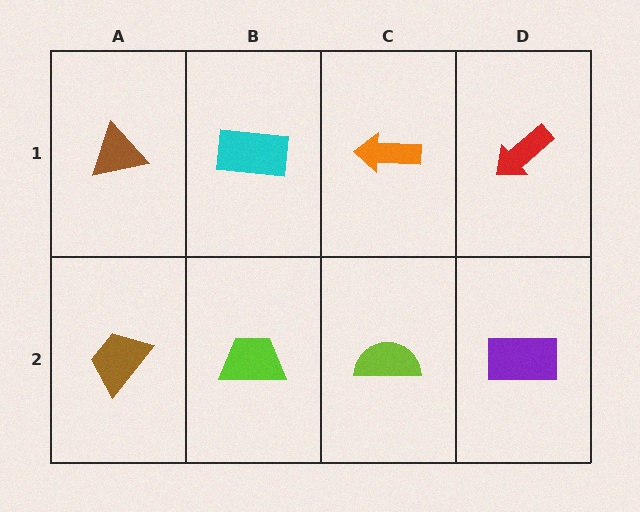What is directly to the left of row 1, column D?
An orange arrow.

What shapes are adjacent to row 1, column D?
A purple rectangle (row 2, column D), an orange arrow (row 1, column C).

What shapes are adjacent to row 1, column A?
A brown trapezoid (row 2, column A), a cyan rectangle (row 1, column B).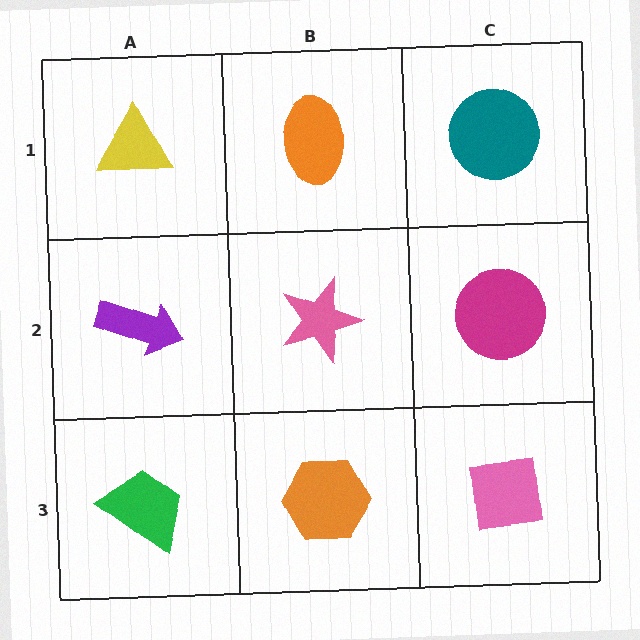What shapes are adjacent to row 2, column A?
A yellow triangle (row 1, column A), a green trapezoid (row 3, column A), a pink star (row 2, column B).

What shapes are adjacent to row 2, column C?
A teal circle (row 1, column C), a pink square (row 3, column C), a pink star (row 2, column B).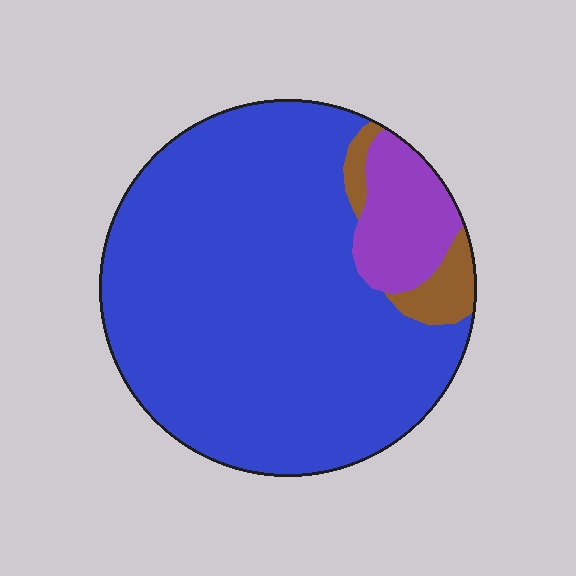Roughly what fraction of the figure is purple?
Purple takes up about one tenth (1/10) of the figure.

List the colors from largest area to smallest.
From largest to smallest: blue, purple, brown.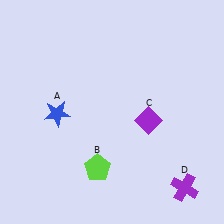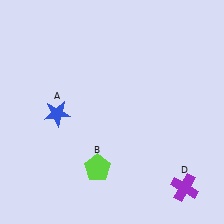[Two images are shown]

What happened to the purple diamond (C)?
The purple diamond (C) was removed in Image 2. It was in the bottom-right area of Image 1.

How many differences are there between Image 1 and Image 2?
There is 1 difference between the two images.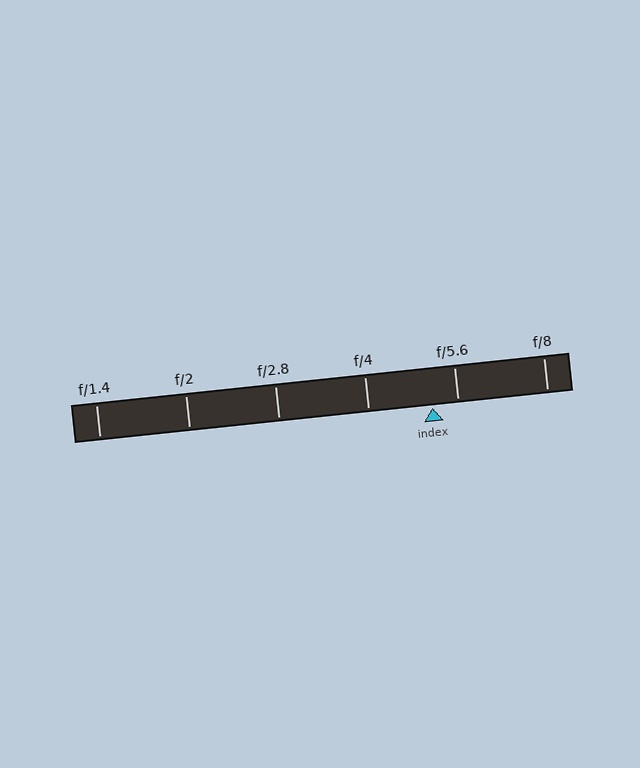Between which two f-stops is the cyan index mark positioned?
The index mark is between f/4 and f/5.6.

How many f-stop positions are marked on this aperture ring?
There are 6 f-stop positions marked.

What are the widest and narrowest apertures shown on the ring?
The widest aperture shown is f/1.4 and the narrowest is f/8.